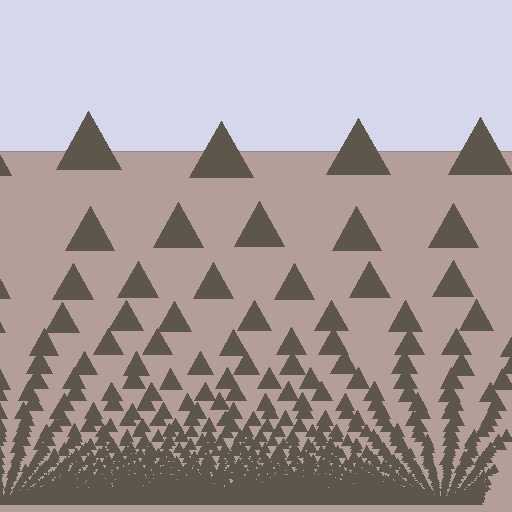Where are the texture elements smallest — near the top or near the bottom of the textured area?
Near the bottom.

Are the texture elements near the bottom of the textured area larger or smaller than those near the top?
Smaller. The gradient is inverted — elements near the bottom are smaller and denser.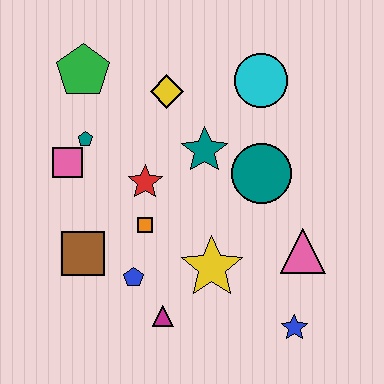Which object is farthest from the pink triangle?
The green pentagon is farthest from the pink triangle.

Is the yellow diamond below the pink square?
No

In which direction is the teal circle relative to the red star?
The teal circle is to the right of the red star.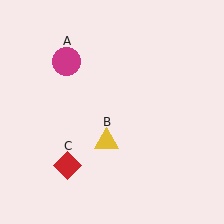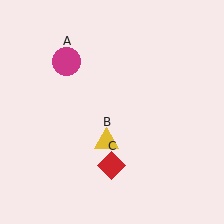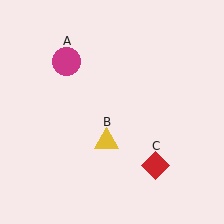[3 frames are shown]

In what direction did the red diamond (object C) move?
The red diamond (object C) moved right.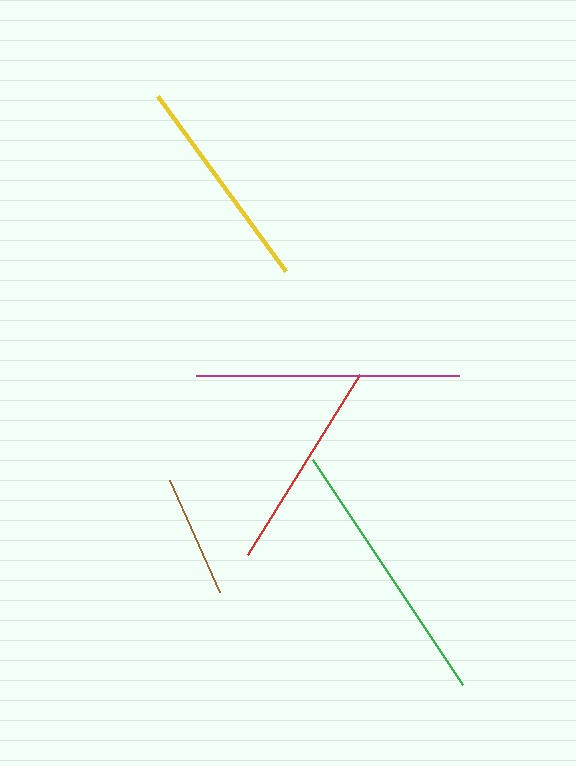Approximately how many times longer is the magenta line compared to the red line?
The magenta line is approximately 1.2 times the length of the red line.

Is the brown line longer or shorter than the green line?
The green line is longer than the brown line.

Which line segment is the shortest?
The brown line is the shortest at approximately 123 pixels.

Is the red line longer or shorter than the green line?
The green line is longer than the red line.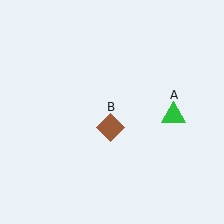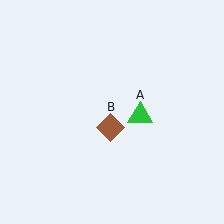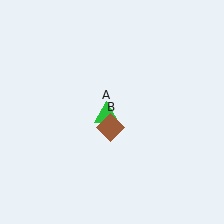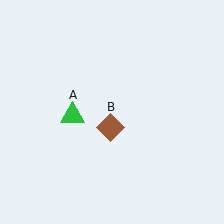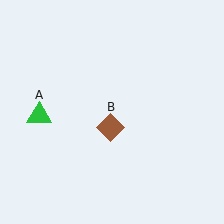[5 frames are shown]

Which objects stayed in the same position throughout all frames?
Brown diamond (object B) remained stationary.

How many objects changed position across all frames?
1 object changed position: green triangle (object A).